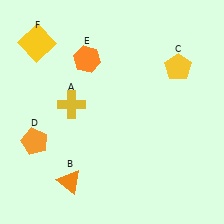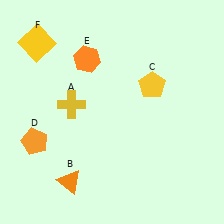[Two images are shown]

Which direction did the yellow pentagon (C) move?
The yellow pentagon (C) moved left.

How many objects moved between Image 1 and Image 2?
1 object moved between the two images.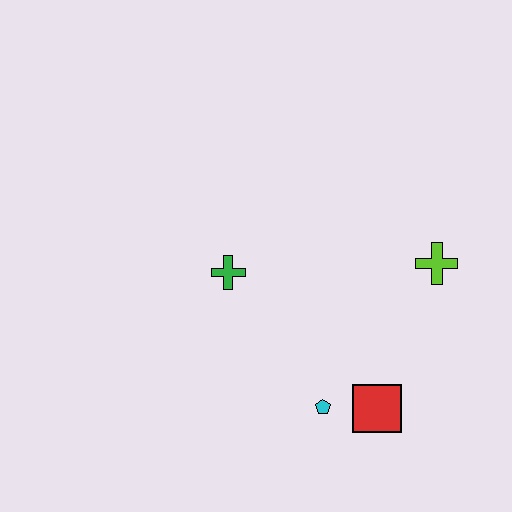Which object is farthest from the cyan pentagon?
The lime cross is farthest from the cyan pentagon.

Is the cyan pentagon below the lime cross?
Yes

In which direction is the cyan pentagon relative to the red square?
The cyan pentagon is to the left of the red square.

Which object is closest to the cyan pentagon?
The red square is closest to the cyan pentagon.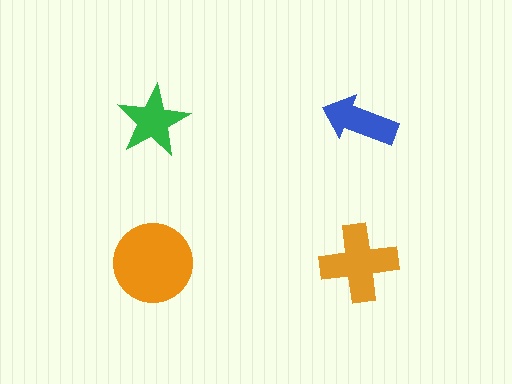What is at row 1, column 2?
A blue arrow.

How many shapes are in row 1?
2 shapes.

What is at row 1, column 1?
A green star.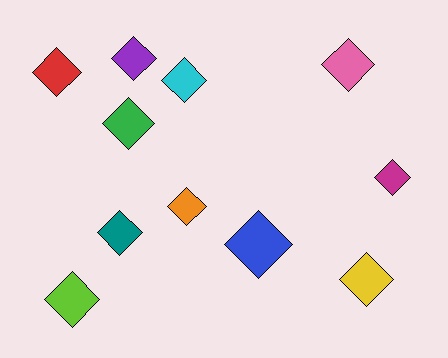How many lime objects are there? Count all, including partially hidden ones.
There is 1 lime object.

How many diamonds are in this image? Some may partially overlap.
There are 11 diamonds.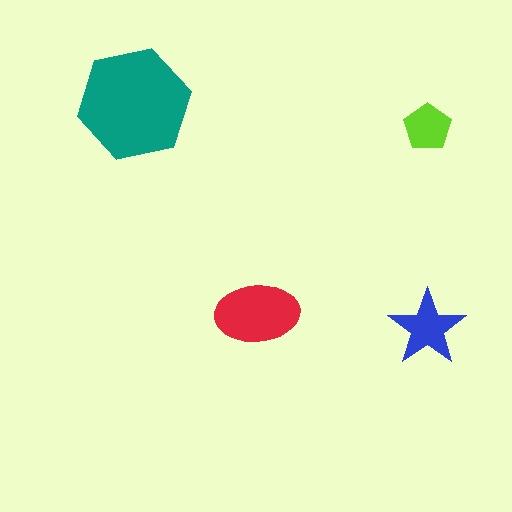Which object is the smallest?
The lime pentagon.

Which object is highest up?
The teal hexagon is topmost.